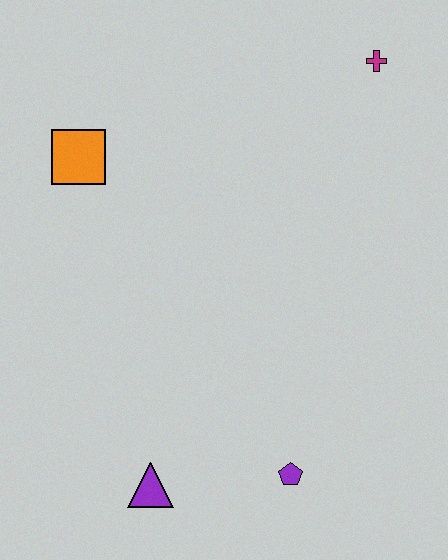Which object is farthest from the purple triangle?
The magenta cross is farthest from the purple triangle.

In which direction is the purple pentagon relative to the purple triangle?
The purple pentagon is to the right of the purple triangle.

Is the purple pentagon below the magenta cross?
Yes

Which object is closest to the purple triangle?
The purple pentagon is closest to the purple triangle.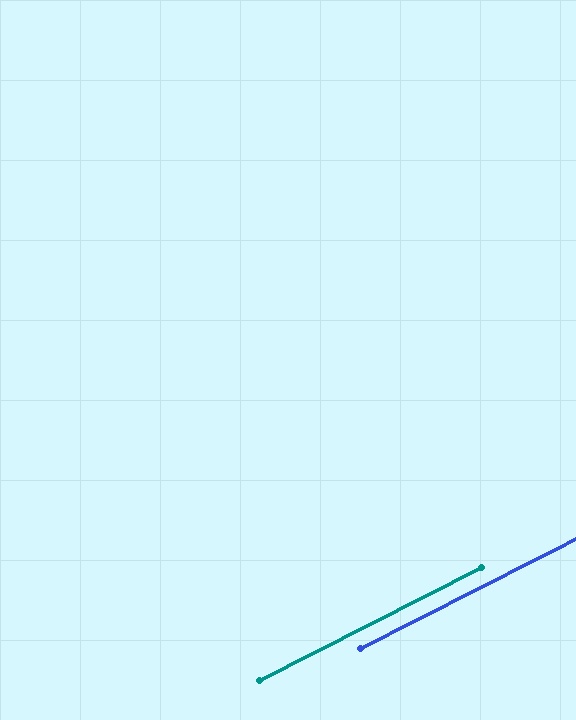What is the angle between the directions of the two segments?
Approximately 0 degrees.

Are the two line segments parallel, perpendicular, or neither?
Parallel — their directions differ by only 0.0°.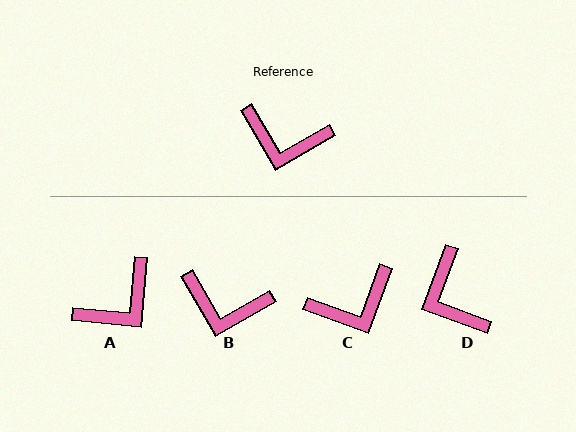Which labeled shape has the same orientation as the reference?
B.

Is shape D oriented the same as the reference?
No, it is off by about 51 degrees.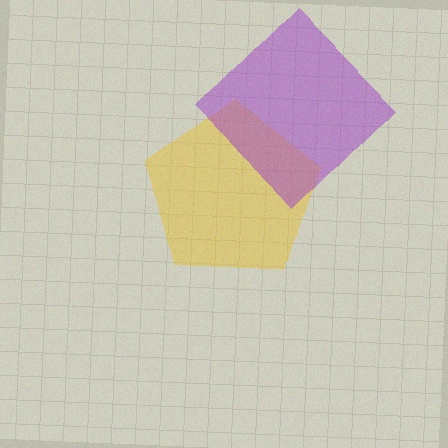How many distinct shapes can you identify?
There are 2 distinct shapes: a yellow pentagon, a purple diamond.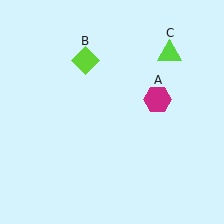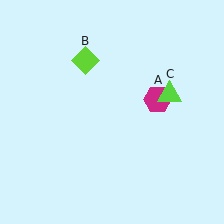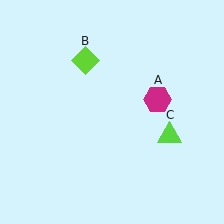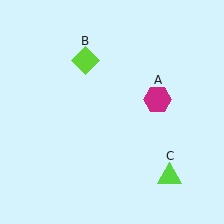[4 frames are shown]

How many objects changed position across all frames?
1 object changed position: lime triangle (object C).